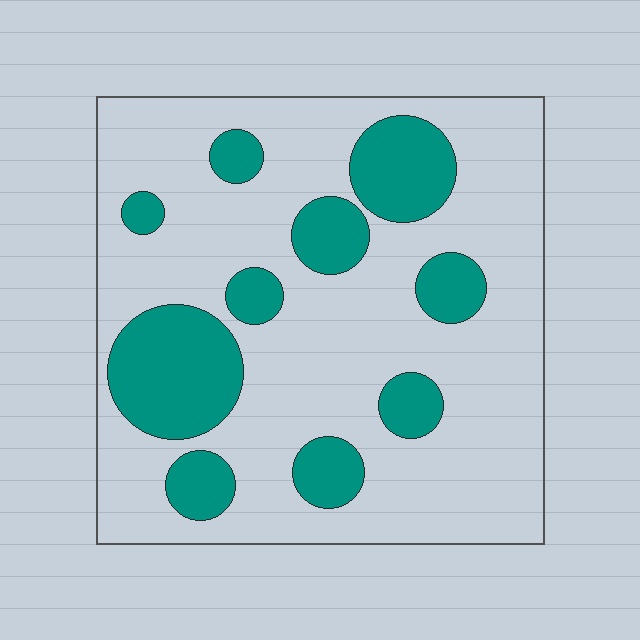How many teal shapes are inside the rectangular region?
10.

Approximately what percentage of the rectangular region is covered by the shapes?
Approximately 25%.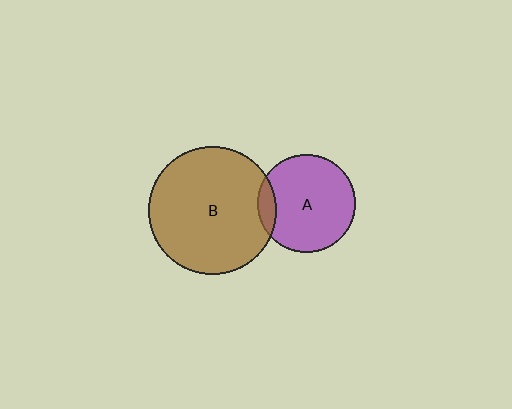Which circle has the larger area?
Circle B (brown).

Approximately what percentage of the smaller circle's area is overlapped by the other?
Approximately 10%.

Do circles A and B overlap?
Yes.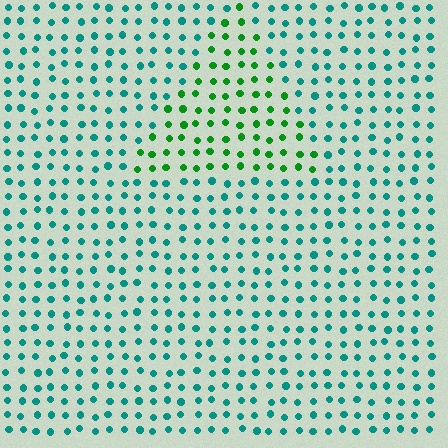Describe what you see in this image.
The image is filled with small teal elements in a uniform arrangement. A triangle-shaped region is visible where the elements are tinted to a slightly different hue, forming a subtle color boundary.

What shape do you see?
I see a triangle.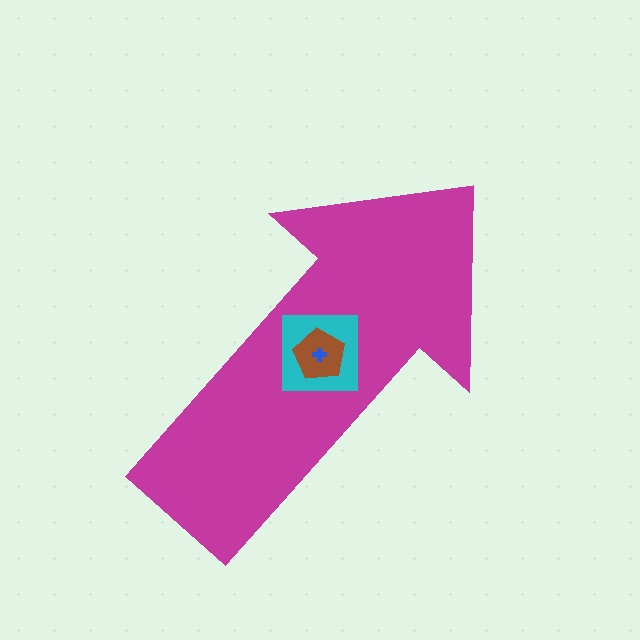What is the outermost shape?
The magenta arrow.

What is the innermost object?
The blue cross.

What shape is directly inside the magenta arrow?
The cyan square.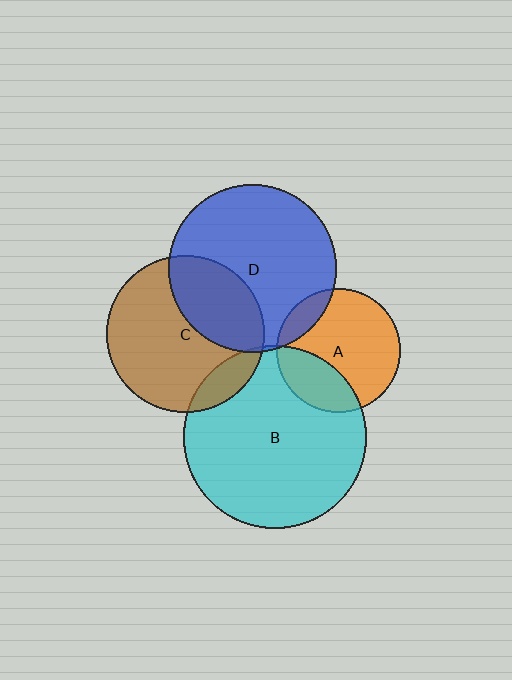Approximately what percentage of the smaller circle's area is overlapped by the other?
Approximately 15%.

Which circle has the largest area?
Circle B (cyan).